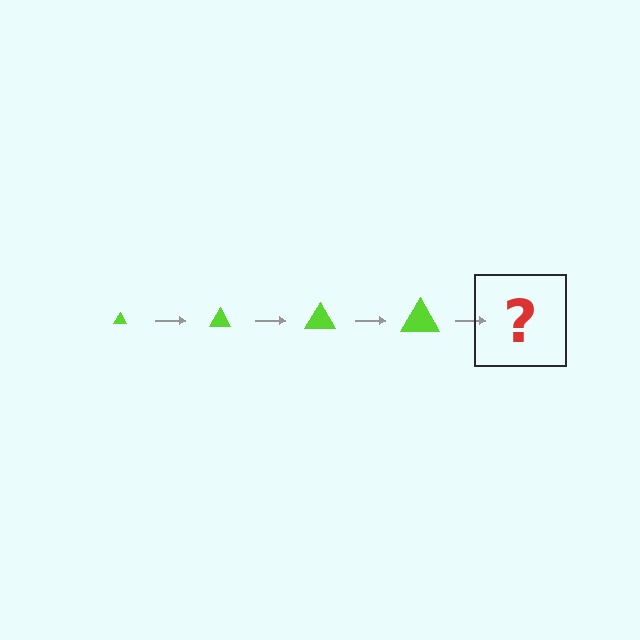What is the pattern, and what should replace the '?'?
The pattern is that the triangle gets progressively larger each step. The '?' should be a lime triangle, larger than the previous one.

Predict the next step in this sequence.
The next step is a lime triangle, larger than the previous one.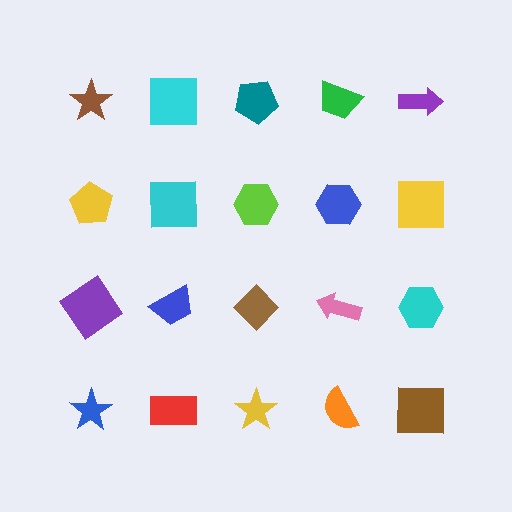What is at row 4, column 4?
An orange semicircle.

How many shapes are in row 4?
5 shapes.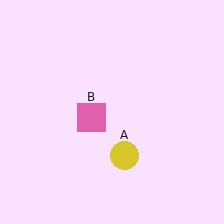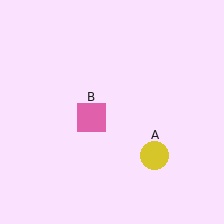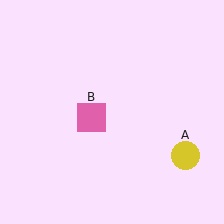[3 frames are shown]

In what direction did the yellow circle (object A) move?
The yellow circle (object A) moved right.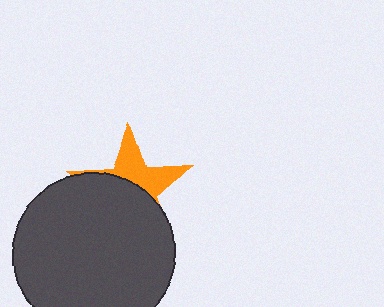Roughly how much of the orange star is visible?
A small part of it is visible (roughly 41%).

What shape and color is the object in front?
The object in front is a dark gray circle.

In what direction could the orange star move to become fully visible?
The orange star could move up. That would shift it out from behind the dark gray circle entirely.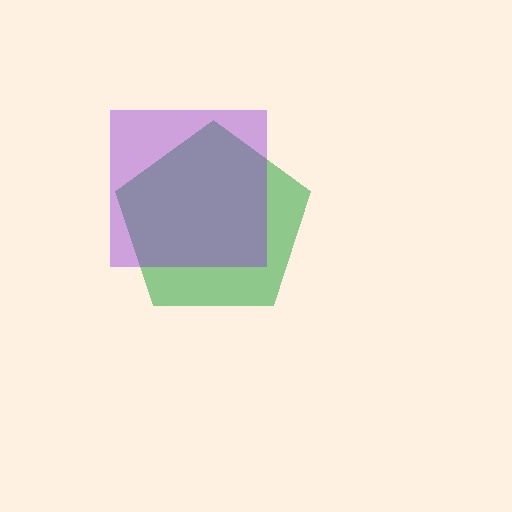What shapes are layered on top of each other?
The layered shapes are: a green pentagon, a purple square.